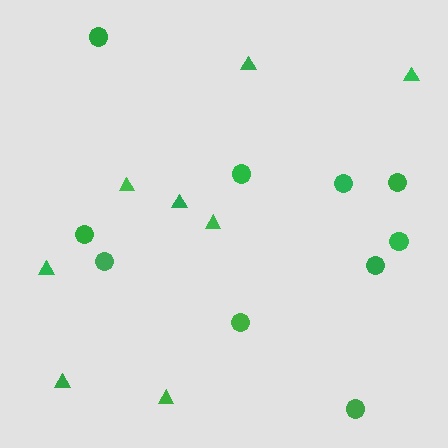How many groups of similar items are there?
There are 2 groups: one group of triangles (8) and one group of circles (10).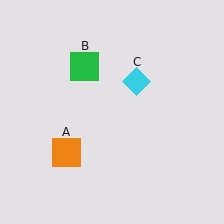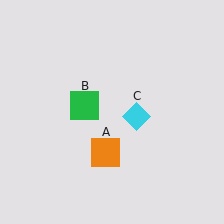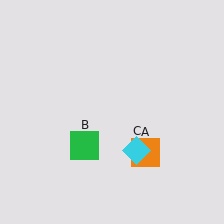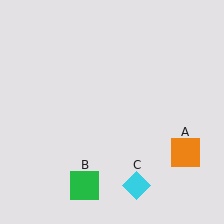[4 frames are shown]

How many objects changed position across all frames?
3 objects changed position: orange square (object A), green square (object B), cyan diamond (object C).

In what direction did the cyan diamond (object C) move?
The cyan diamond (object C) moved down.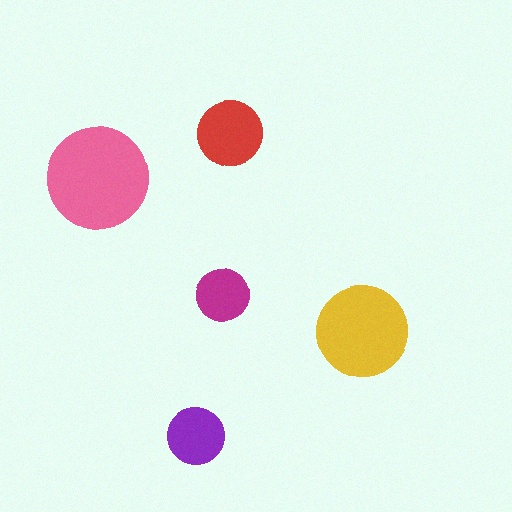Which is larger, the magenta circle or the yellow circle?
The yellow one.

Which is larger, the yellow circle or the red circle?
The yellow one.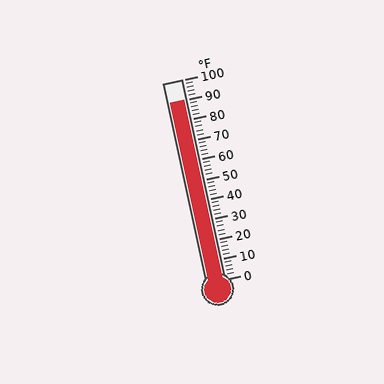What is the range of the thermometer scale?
The thermometer scale ranges from 0°F to 100°F.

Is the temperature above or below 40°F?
The temperature is above 40°F.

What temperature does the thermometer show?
The thermometer shows approximately 90°F.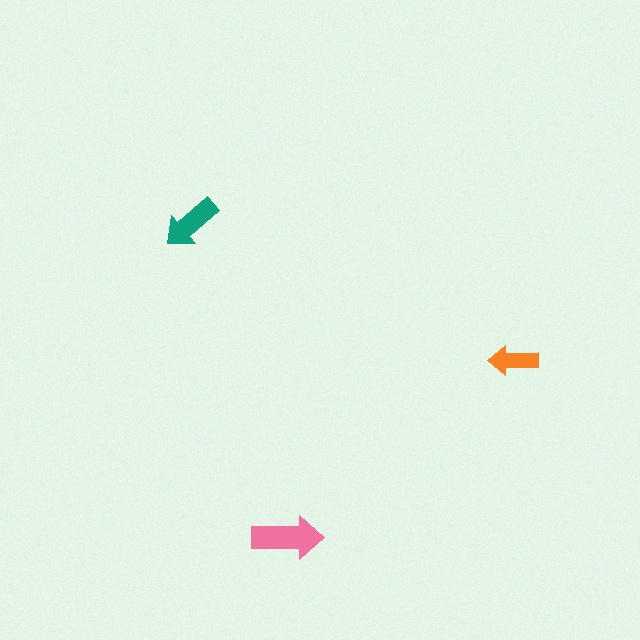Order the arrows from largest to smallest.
the pink one, the teal one, the orange one.